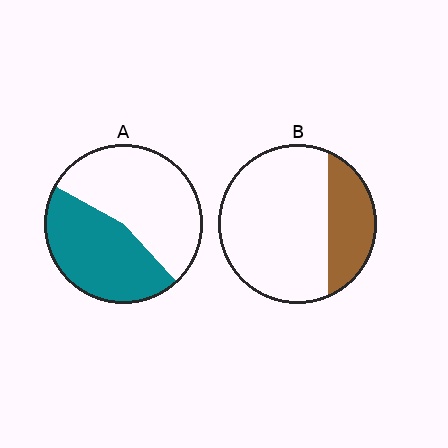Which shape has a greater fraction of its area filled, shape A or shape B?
Shape A.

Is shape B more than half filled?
No.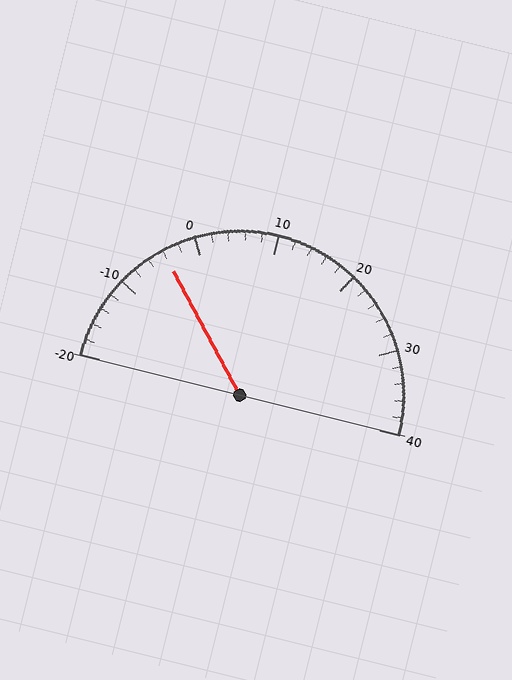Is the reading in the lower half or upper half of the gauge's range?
The reading is in the lower half of the range (-20 to 40).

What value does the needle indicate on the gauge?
The needle indicates approximately -4.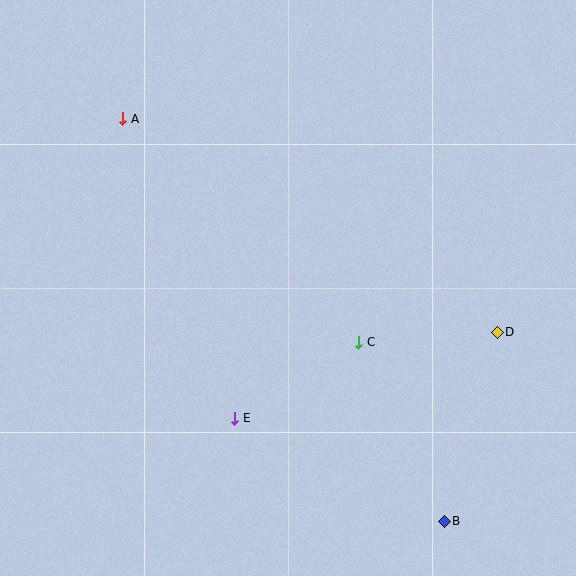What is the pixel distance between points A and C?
The distance between A and C is 325 pixels.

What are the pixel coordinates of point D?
Point D is at (497, 332).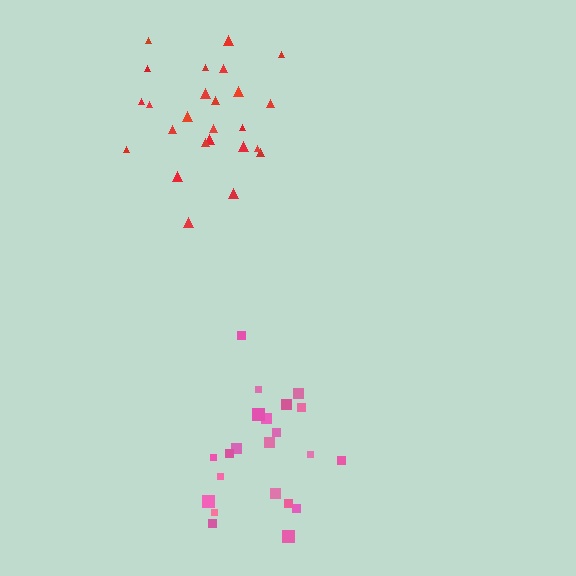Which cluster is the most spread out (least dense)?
Red.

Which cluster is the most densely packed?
Pink.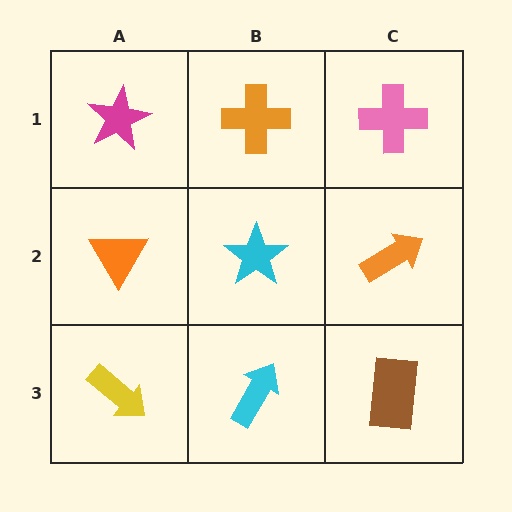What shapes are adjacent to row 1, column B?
A cyan star (row 2, column B), a magenta star (row 1, column A), a pink cross (row 1, column C).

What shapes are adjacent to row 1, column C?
An orange arrow (row 2, column C), an orange cross (row 1, column B).